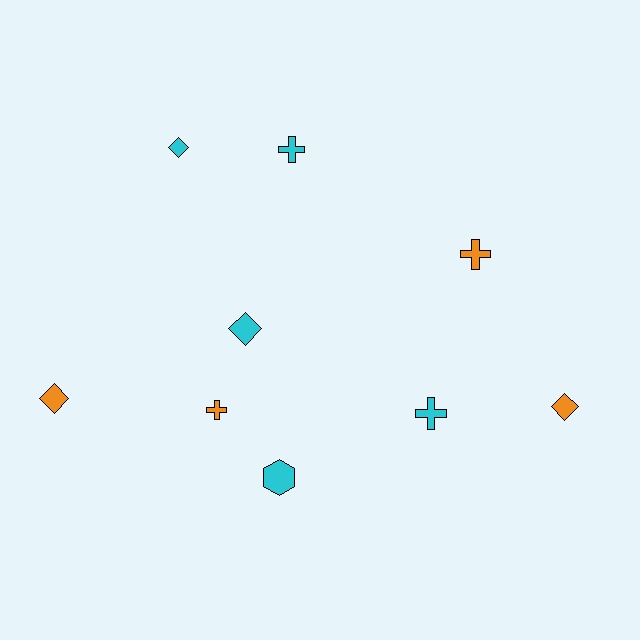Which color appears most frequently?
Cyan, with 5 objects.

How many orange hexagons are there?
There are no orange hexagons.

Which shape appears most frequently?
Diamond, with 4 objects.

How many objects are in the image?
There are 9 objects.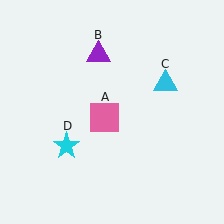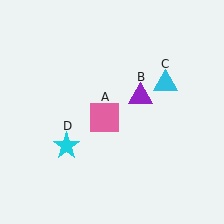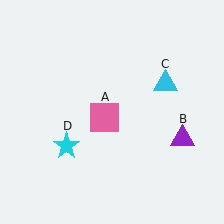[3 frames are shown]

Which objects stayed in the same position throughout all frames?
Pink square (object A) and cyan triangle (object C) and cyan star (object D) remained stationary.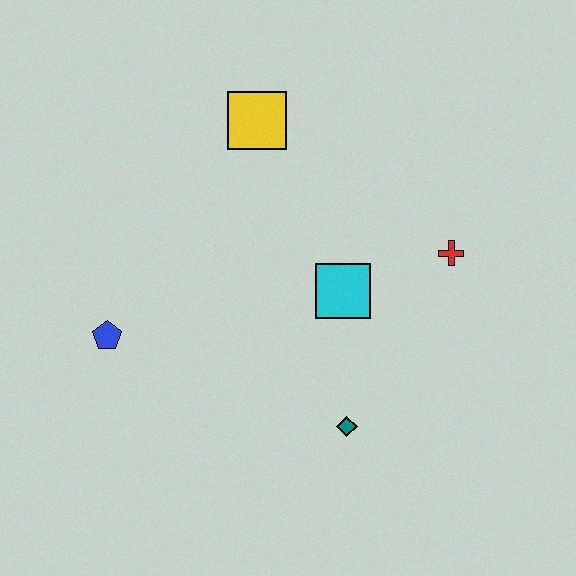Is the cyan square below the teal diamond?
No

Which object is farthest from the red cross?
The blue pentagon is farthest from the red cross.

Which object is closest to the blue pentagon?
The cyan square is closest to the blue pentagon.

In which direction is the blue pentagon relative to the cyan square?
The blue pentagon is to the left of the cyan square.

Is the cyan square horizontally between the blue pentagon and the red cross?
Yes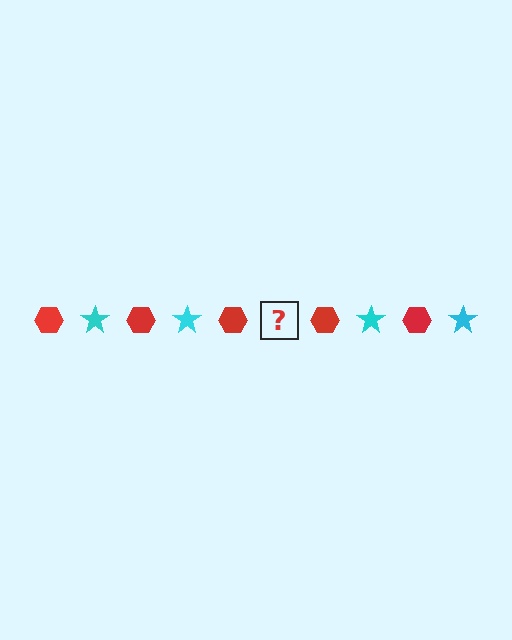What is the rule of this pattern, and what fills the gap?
The rule is that the pattern alternates between red hexagon and cyan star. The gap should be filled with a cyan star.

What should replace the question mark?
The question mark should be replaced with a cyan star.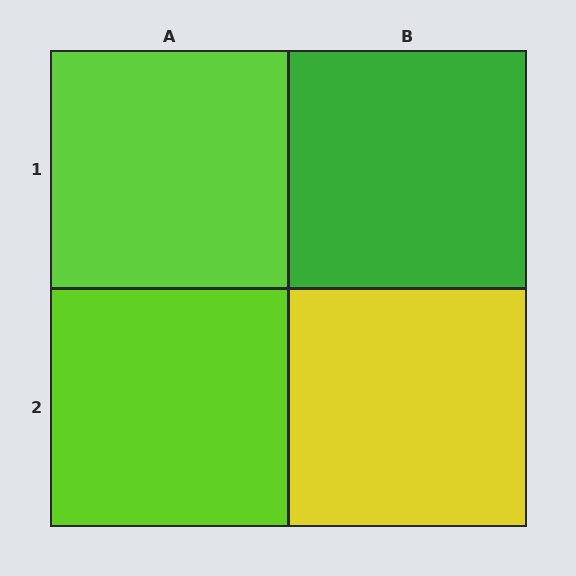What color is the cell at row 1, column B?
Green.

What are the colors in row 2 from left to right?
Lime, yellow.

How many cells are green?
1 cell is green.